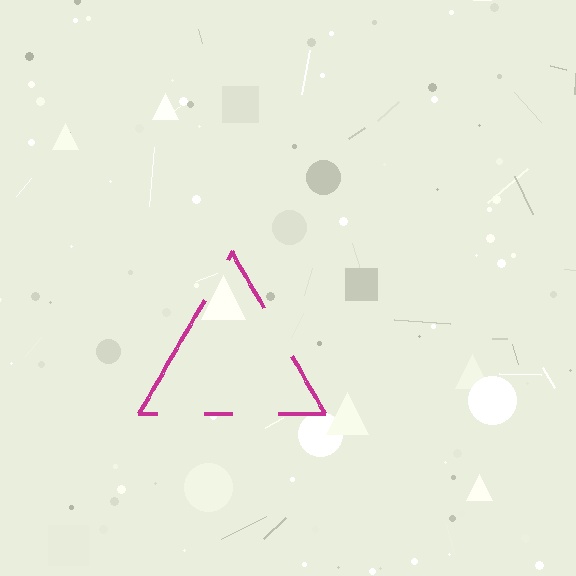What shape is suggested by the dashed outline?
The dashed outline suggests a triangle.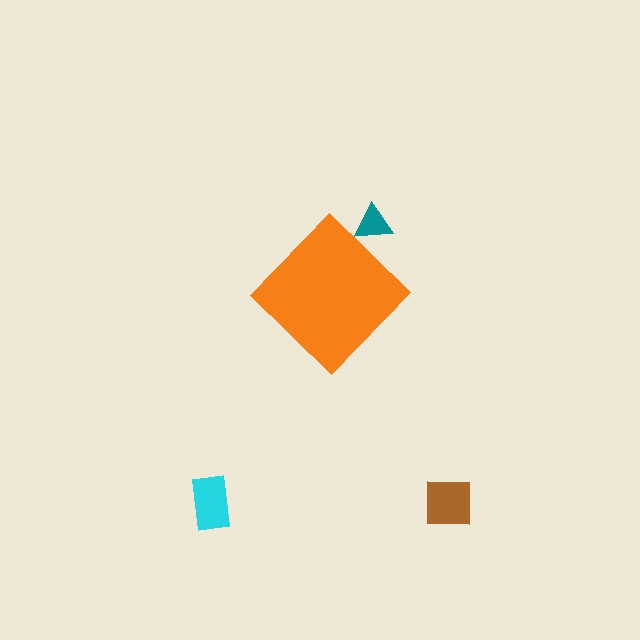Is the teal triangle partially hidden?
Yes, the teal triangle is partially hidden behind the orange diamond.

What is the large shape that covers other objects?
An orange diamond.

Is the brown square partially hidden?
No, the brown square is fully visible.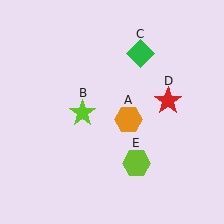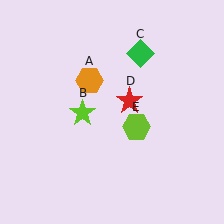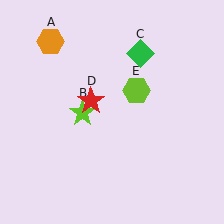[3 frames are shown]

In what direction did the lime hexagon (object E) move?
The lime hexagon (object E) moved up.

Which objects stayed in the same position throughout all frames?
Lime star (object B) and green diamond (object C) remained stationary.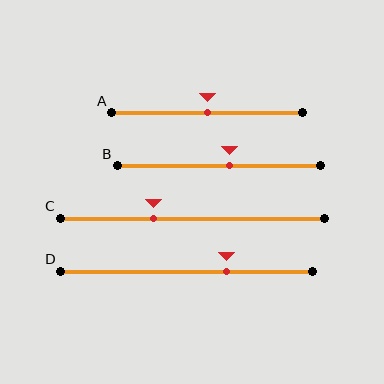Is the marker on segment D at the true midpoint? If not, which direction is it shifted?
No, the marker on segment D is shifted to the right by about 16% of the segment length.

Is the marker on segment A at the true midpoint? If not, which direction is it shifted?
Yes, the marker on segment A is at the true midpoint.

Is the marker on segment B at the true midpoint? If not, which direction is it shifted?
No, the marker on segment B is shifted to the right by about 5% of the segment length.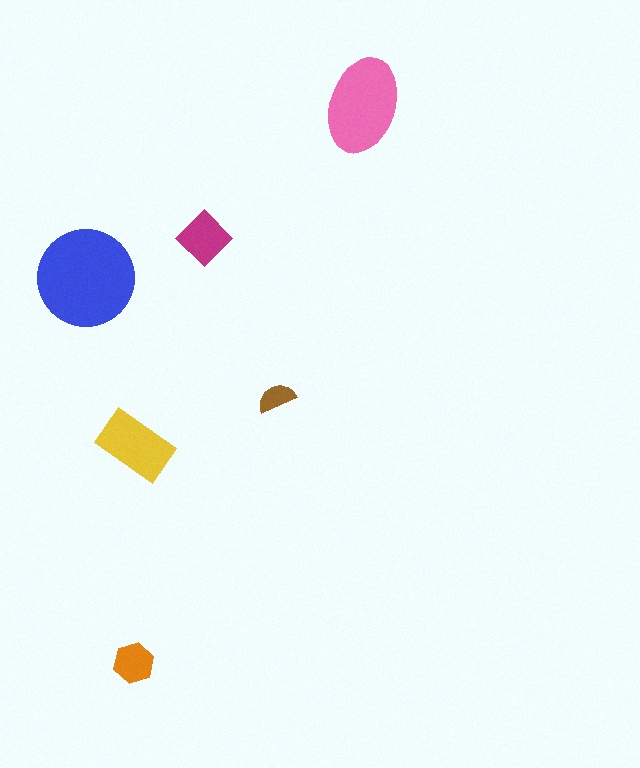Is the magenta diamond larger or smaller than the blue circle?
Smaller.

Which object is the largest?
The blue circle.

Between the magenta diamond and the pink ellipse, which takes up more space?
The pink ellipse.